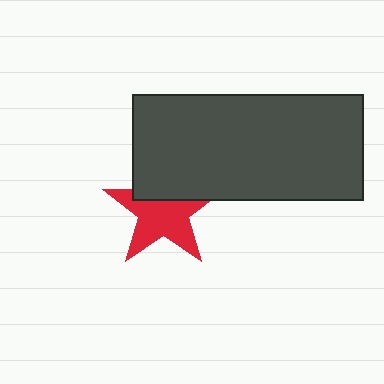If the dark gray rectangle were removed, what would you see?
You would see the complete red star.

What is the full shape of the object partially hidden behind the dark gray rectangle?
The partially hidden object is a red star.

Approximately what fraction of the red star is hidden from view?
Roughly 35% of the red star is hidden behind the dark gray rectangle.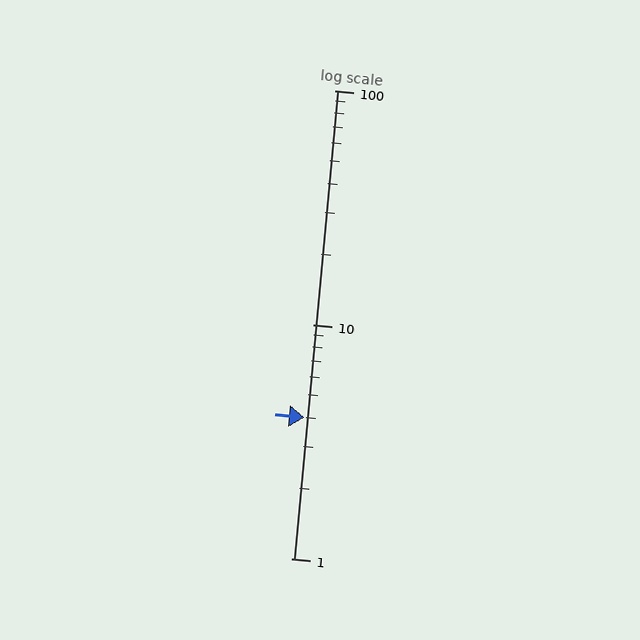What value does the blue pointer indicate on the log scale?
The pointer indicates approximately 4.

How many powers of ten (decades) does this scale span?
The scale spans 2 decades, from 1 to 100.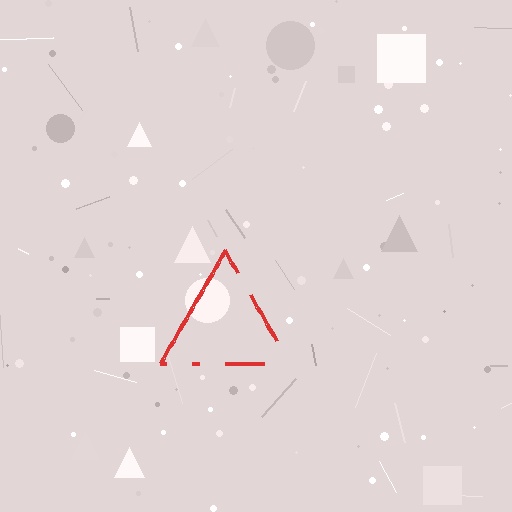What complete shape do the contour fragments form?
The contour fragments form a triangle.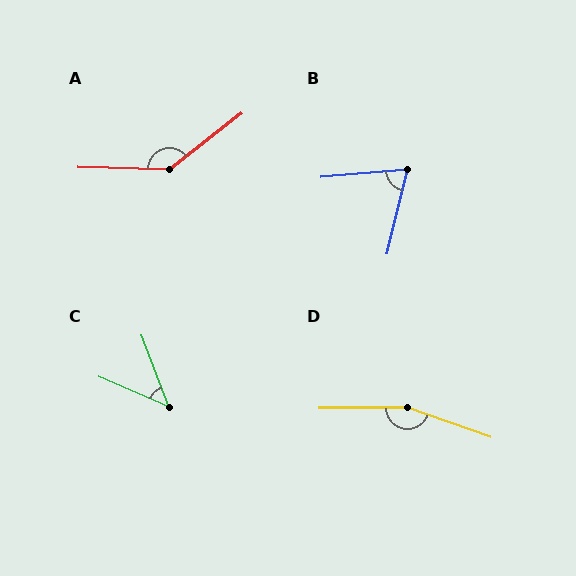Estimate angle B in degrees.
Approximately 71 degrees.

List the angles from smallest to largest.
C (46°), B (71°), A (140°), D (160°).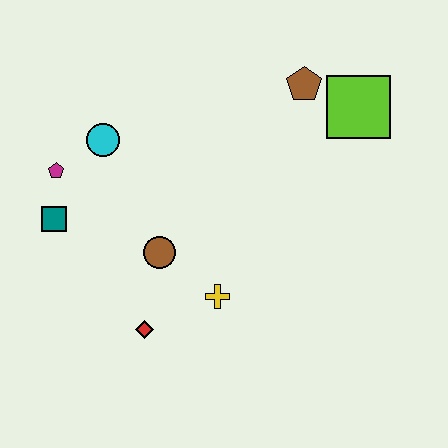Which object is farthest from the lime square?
The teal square is farthest from the lime square.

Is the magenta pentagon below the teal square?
No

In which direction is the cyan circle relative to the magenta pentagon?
The cyan circle is to the right of the magenta pentagon.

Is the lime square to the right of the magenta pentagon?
Yes